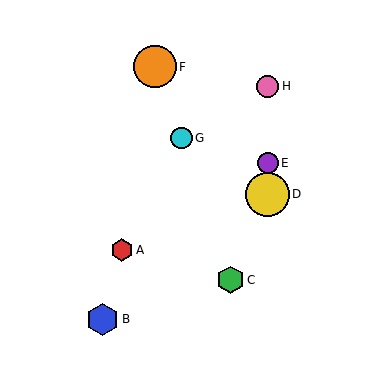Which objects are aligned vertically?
Objects D, E, H are aligned vertically.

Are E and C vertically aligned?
No, E is at x≈268 and C is at x≈230.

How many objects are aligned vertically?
3 objects (D, E, H) are aligned vertically.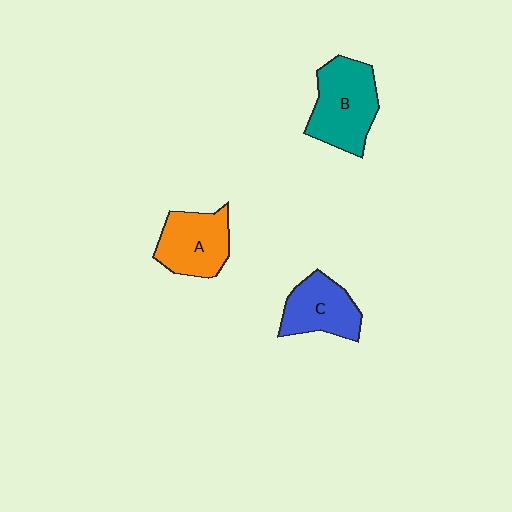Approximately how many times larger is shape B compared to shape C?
Approximately 1.4 times.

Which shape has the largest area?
Shape B (teal).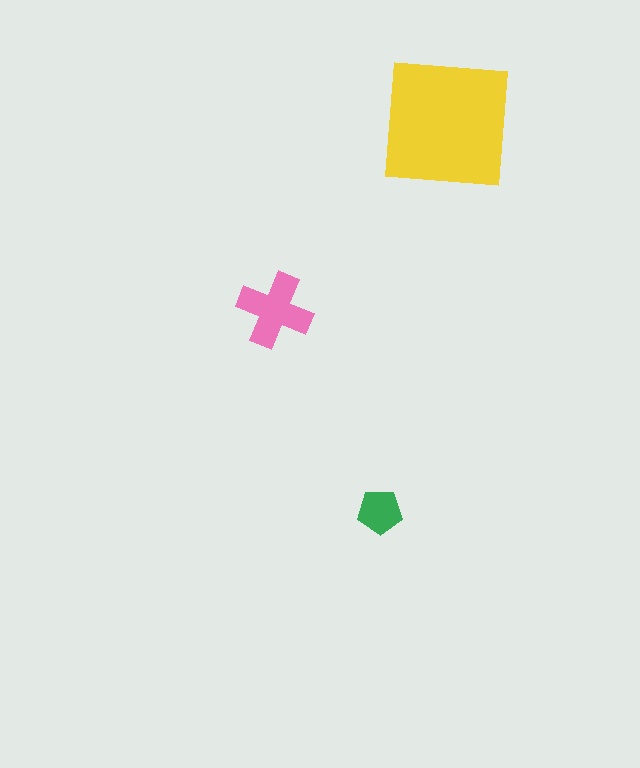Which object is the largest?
The yellow square.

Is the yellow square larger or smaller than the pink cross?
Larger.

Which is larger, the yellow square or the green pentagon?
The yellow square.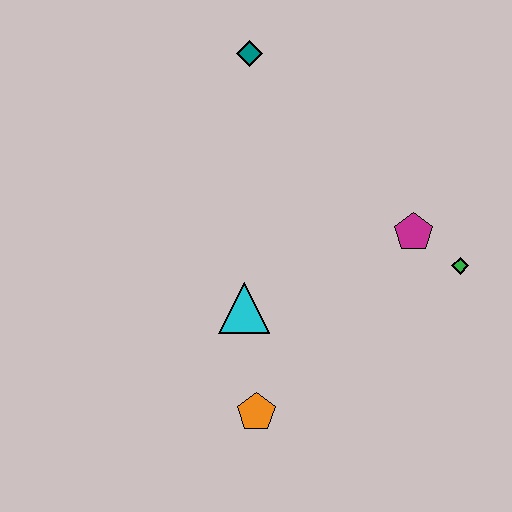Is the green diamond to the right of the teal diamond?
Yes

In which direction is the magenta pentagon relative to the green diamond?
The magenta pentagon is to the left of the green diamond.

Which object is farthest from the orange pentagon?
The teal diamond is farthest from the orange pentagon.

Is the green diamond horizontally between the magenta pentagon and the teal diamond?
No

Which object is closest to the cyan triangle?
The orange pentagon is closest to the cyan triangle.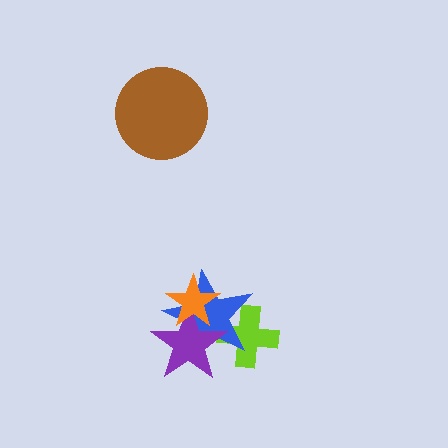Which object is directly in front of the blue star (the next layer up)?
The purple star is directly in front of the blue star.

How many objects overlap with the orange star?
2 objects overlap with the orange star.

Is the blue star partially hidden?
Yes, it is partially covered by another shape.